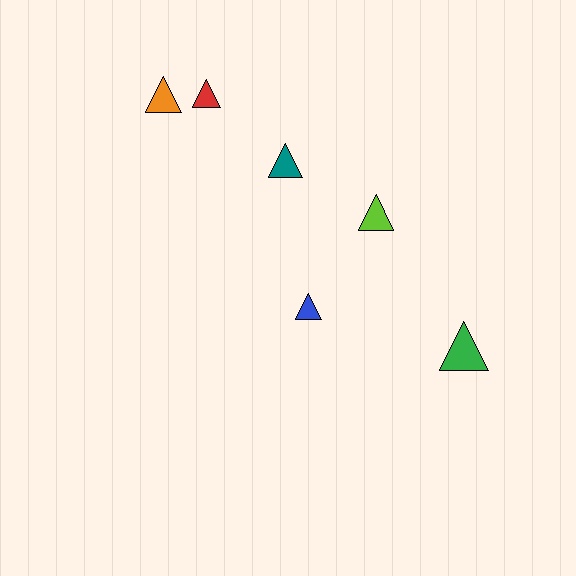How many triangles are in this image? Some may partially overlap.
There are 6 triangles.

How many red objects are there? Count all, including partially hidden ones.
There is 1 red object.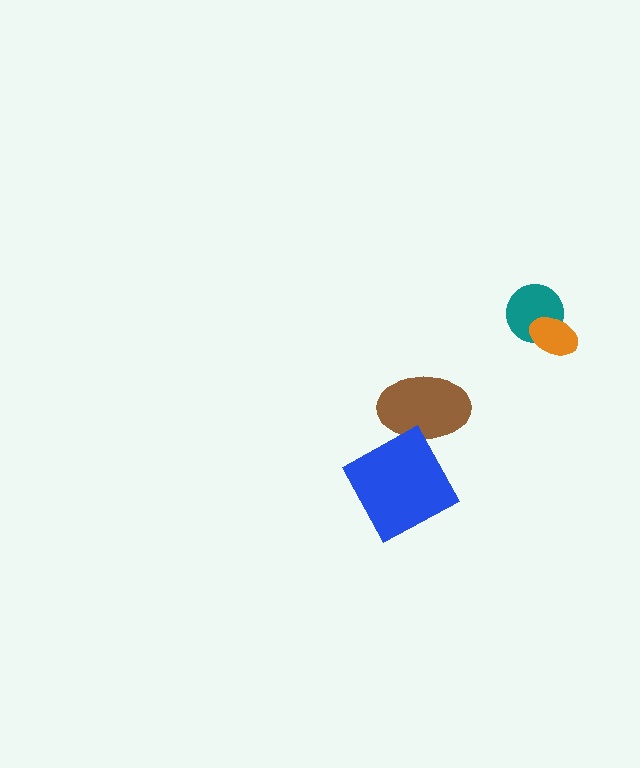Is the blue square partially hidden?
No, no other shape covers it.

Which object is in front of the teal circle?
The orange ellipse is in front of the teal circle.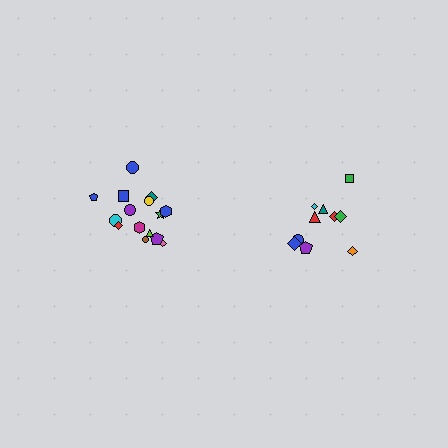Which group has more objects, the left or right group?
The left group.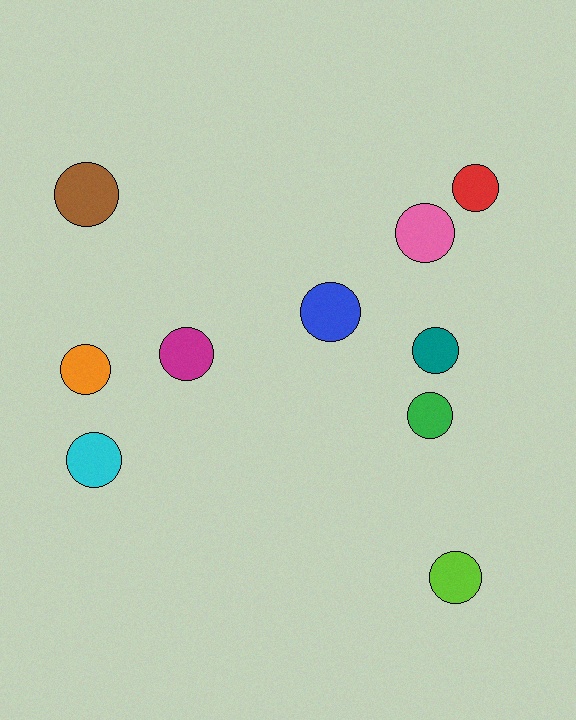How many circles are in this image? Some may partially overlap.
There are 10 circles.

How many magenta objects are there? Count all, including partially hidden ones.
There is 1 magenta object.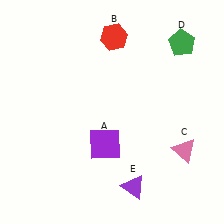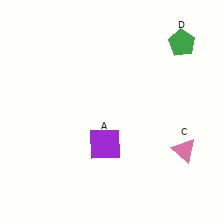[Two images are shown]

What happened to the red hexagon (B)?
The red hexagon (B) was removed in Image 2. It was in the top-right area of Image 1.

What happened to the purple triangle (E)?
The purple triangle (E) was removed in Image 2. It was in the bottom-right area of Image 1.